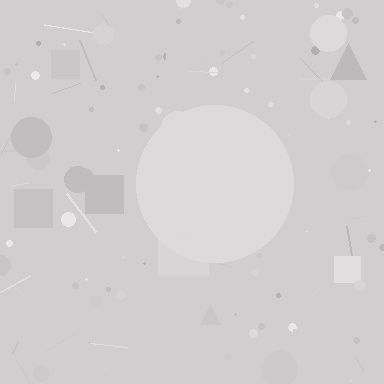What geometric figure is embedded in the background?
A circle is embedded in the background.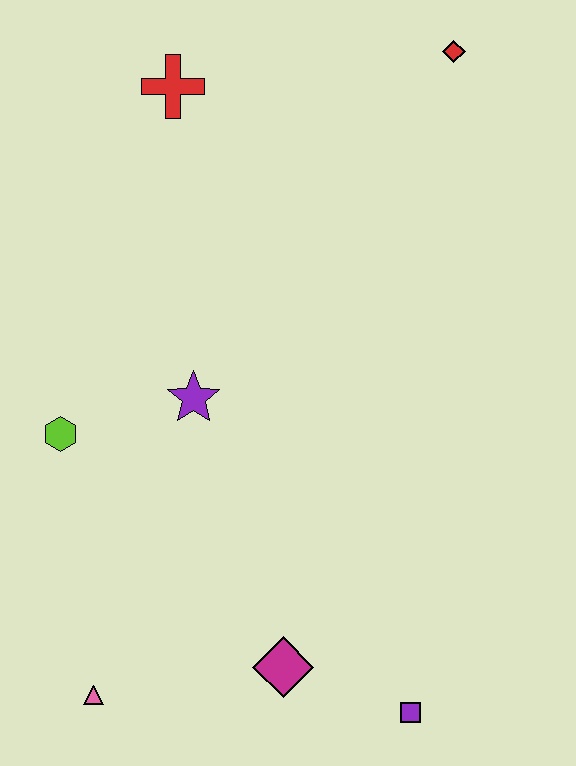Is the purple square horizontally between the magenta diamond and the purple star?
No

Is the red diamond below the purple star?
No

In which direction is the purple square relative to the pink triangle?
The purple square is to the right of the pink triangle.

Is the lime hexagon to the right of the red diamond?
No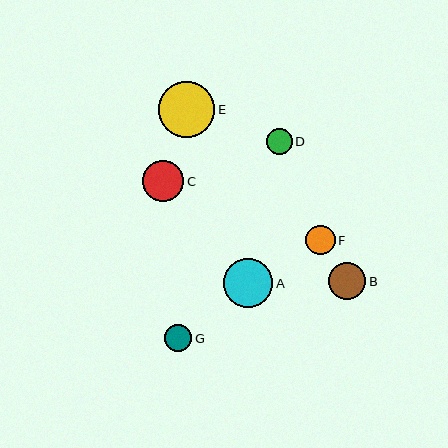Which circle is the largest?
Circle E is the largest with a size of approximately 56 pixels.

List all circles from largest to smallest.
From largest to smallest: E, A, C, B, F, G, D.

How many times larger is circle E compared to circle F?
Circle E is approximately 1.9 times the size of circle F.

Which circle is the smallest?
Circle D is the smallest with a size of approximately 26 pixels.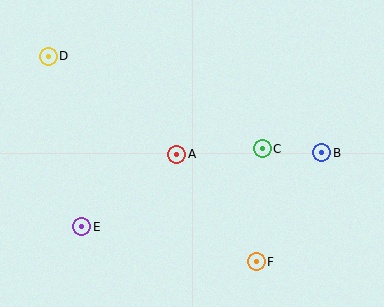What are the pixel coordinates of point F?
Point F is at (256, 262).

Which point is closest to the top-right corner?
Point B is closest to the top-right corner.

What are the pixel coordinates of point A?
Point A is at (177, 154).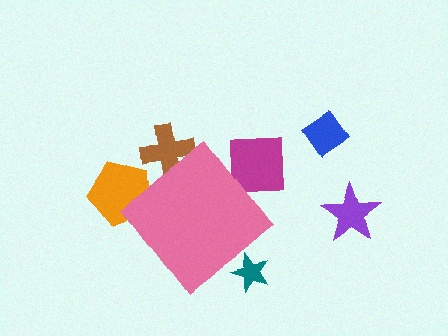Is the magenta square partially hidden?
Yes, the magenta square is partially hidden behind the pink diamond.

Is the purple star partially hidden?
No, the purple star is fully visible.